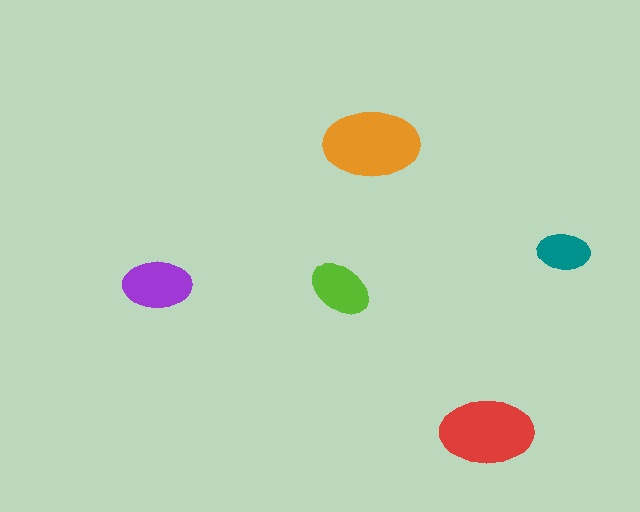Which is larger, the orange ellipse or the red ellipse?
The orange one.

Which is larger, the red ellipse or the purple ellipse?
The red one.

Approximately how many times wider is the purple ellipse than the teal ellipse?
About 1.5 times wider.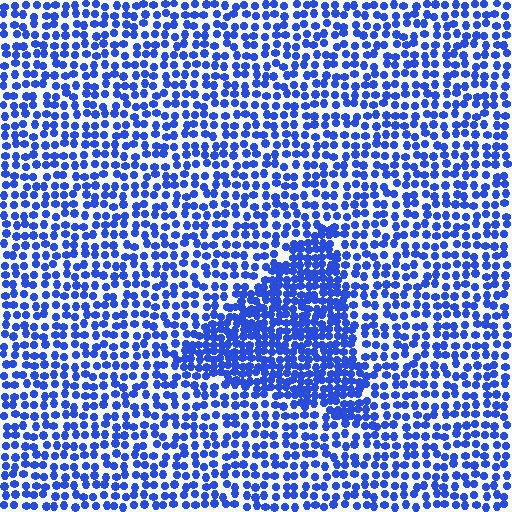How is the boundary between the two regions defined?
The boundary is defined by a change in element density (approximately 1.9x ratio). All elements are the same color, size, and shape.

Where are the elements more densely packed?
The elements are more densely packed inside the triangle boundary.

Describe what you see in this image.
The image contains small blue elements arranged at two different densities. A triangle-shaped region is visible where the elements are more densely packed than the surrounding area.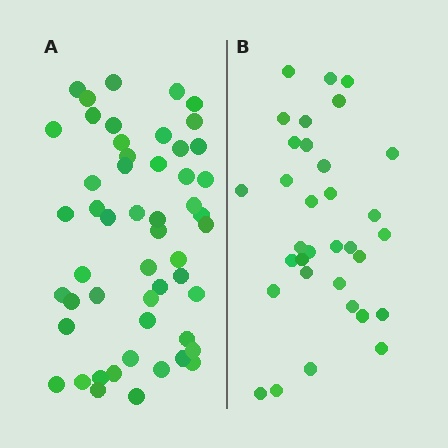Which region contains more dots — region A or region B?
Region A (the left region) has more dots.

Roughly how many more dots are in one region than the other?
Region A has approximately 20 more dots than region B.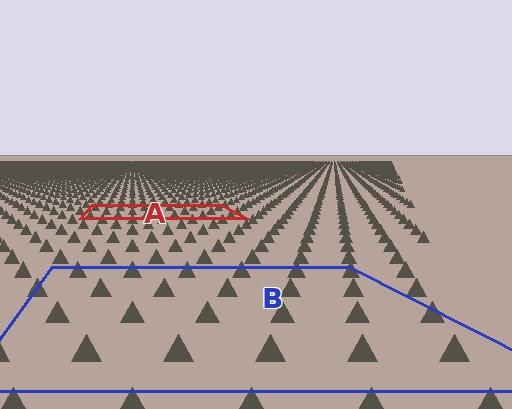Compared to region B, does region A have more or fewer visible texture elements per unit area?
Region A has more texture elements per unit area — they are packed more densely because it is farther away.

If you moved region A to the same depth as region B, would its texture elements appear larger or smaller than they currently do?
They would appear larger. At a closer depth, the same texture elements are projected at a bigger on-screen size.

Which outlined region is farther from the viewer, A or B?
Region A is farther from the viewer — the texture elements inside it appear smaller and more densely packed.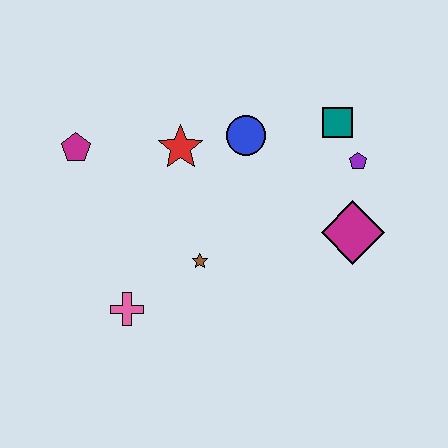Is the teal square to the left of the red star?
No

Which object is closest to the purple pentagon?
The teal square is closest to the purple pentagon.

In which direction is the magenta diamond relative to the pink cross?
The magenta diamond is to the right of the pink cross.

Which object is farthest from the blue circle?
The pink cross is farthest from the blue circle.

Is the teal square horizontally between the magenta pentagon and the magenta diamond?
Yes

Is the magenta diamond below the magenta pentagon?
Yes